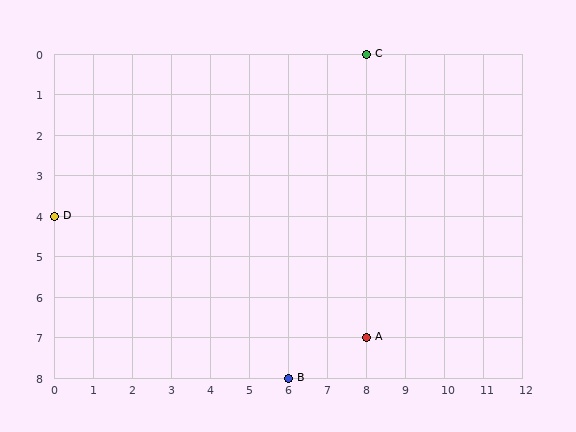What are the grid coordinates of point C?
Point C is at grid coordinates (8, 0).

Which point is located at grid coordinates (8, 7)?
Point A is at (8, 7).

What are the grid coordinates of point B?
Point B is at grid coordinates (6, 8).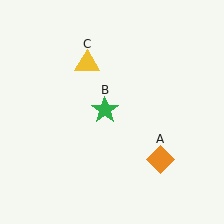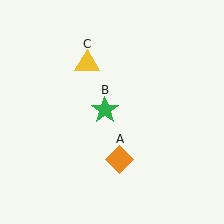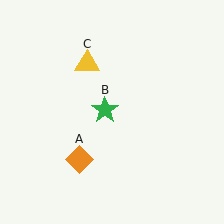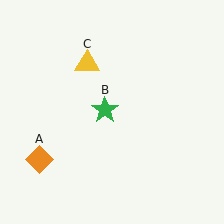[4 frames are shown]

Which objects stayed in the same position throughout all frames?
Green star (object B) and yellow triangle (object C) remained stationary.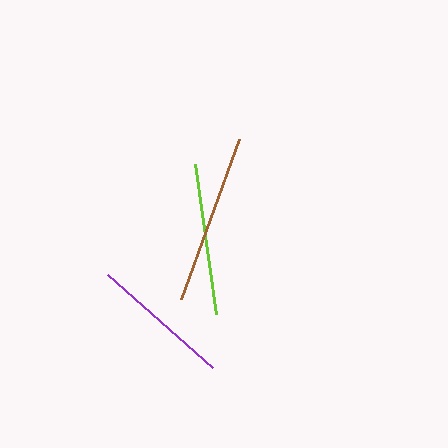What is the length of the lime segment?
The lime segment is approximately 152 pixels long.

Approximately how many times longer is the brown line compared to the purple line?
The brown line is approximately 1.2 times the length of the purple line.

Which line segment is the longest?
The brown line is the longest at approximately 170 pixels.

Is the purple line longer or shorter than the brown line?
The brown line is longer than the purple line.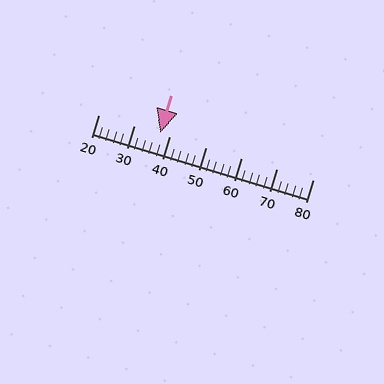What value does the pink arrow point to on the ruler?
The pink arrow points to approximately 37.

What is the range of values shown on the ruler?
The ruler shows values from 20 to 80.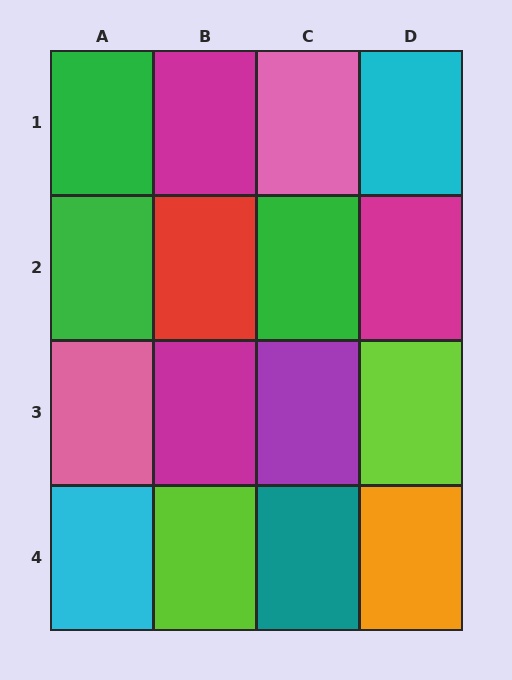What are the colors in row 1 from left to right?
Green, magenta, pink, cyan.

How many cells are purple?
1 cell is purple.